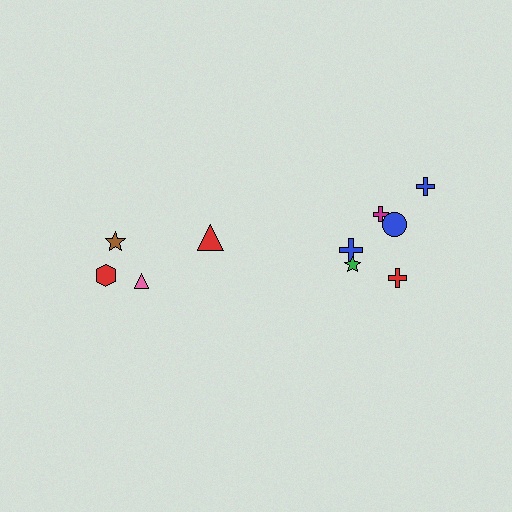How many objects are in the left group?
There are 4 objects.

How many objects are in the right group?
There are 6 objects.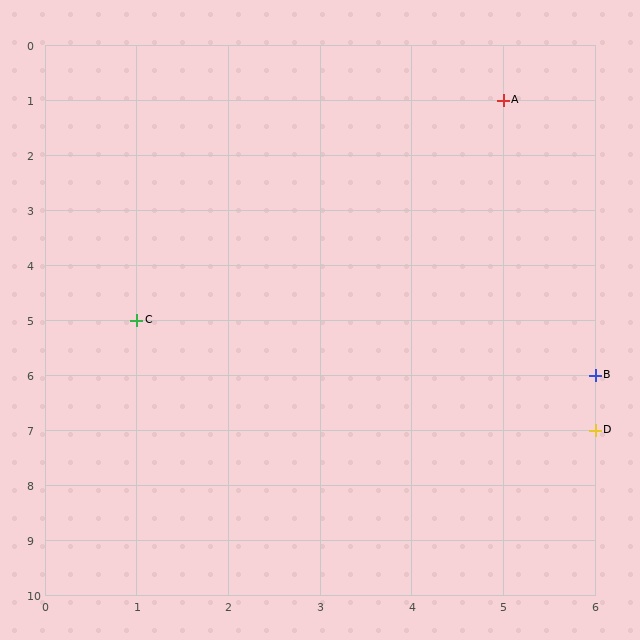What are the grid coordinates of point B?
Point B is at grid coordinates (6, 6).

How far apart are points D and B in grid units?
Points D and B are 1 row apart.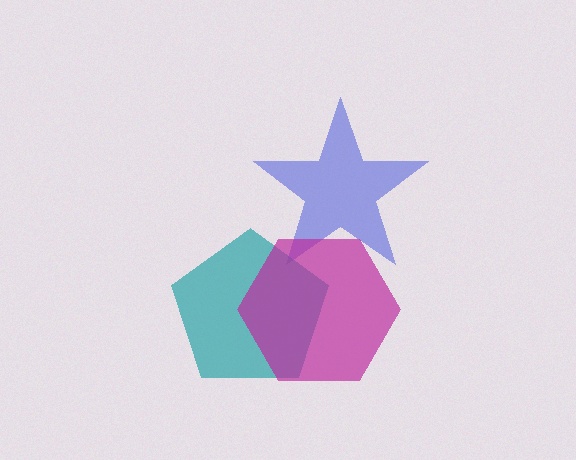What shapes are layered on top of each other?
The layered shapes are: a blue star, a teal pentagon, a magenta hexagon.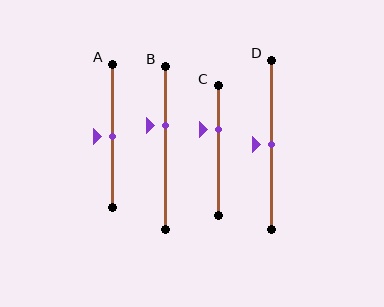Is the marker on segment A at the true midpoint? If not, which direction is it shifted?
Yes, the marker on segment A is at the true midpoint.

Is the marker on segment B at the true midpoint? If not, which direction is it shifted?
No, the marker on segment B is shifted upward by about 14% of the segment length.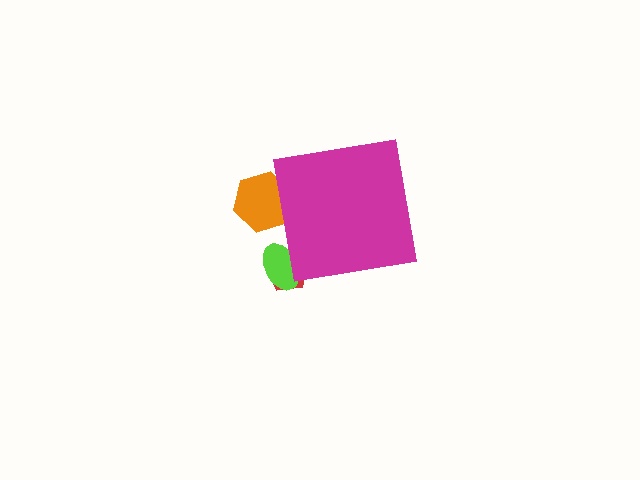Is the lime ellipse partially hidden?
Yes, the lime ellipse is partially hidden behind the magenta square.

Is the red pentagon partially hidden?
Yes, the red pentagon is partially hidden behind the magenta square.